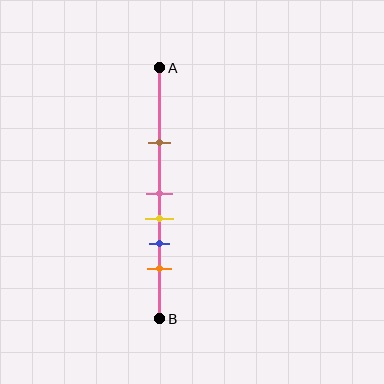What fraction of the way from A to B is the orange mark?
The orange mark is approximately 80% (0.8) of the way from A to B.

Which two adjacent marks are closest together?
The pink and yellow marks are the closest adjacent pair.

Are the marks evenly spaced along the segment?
No, the marks are not evenly spaced.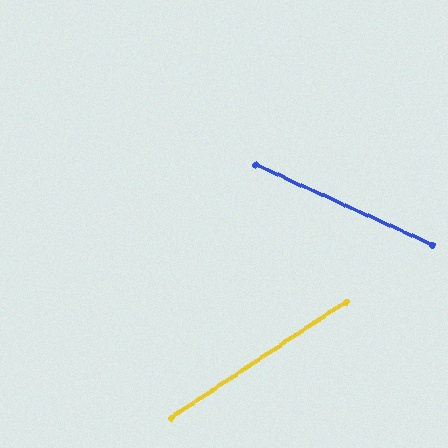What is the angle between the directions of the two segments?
Approximately 58 degrees.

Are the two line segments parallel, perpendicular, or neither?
Neither parallel nor perpendicular — they differ by about 58°.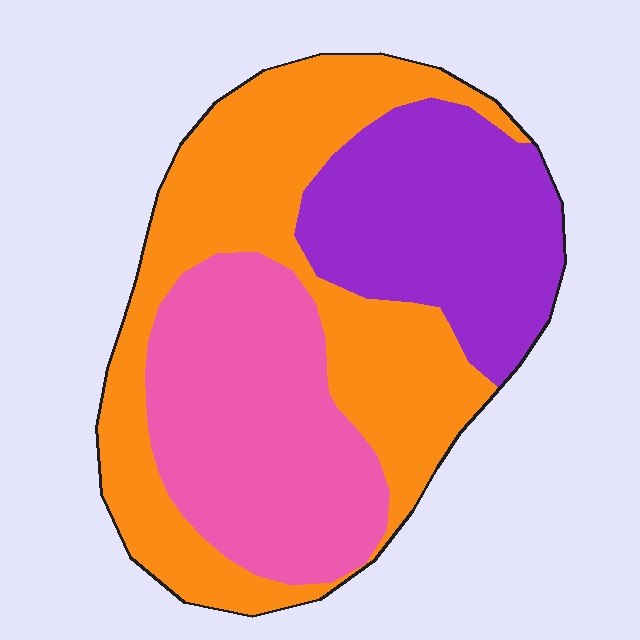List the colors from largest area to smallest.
From largest to smallest: orange, pink, purple.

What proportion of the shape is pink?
Pink takes up between a sixth and a third of the shape.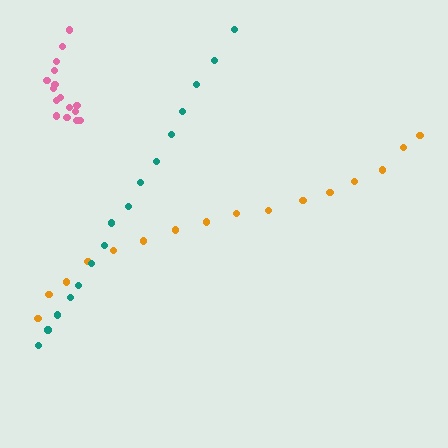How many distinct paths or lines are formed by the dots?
There are 3 distinct paths.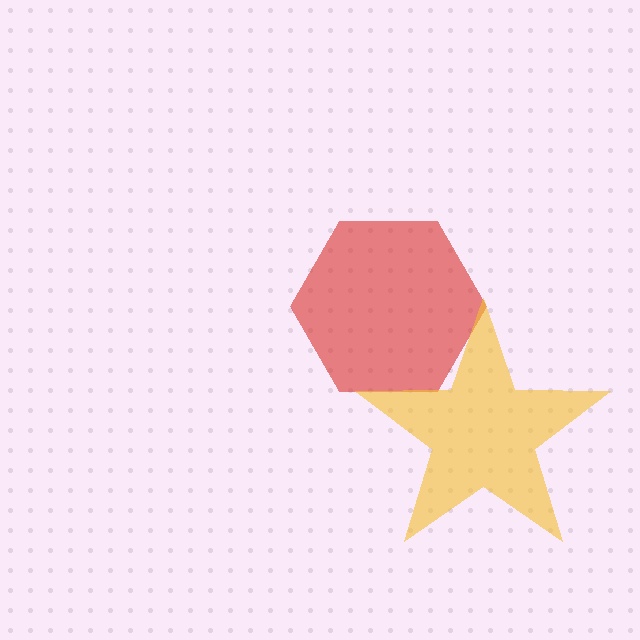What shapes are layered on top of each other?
The layered shapes are: a red hexagon, a yellow star.